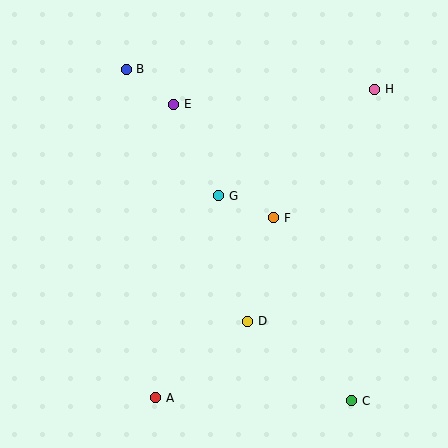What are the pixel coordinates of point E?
Point E is at (174, 104).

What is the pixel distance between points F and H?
The distance between F and H is 163 pixels.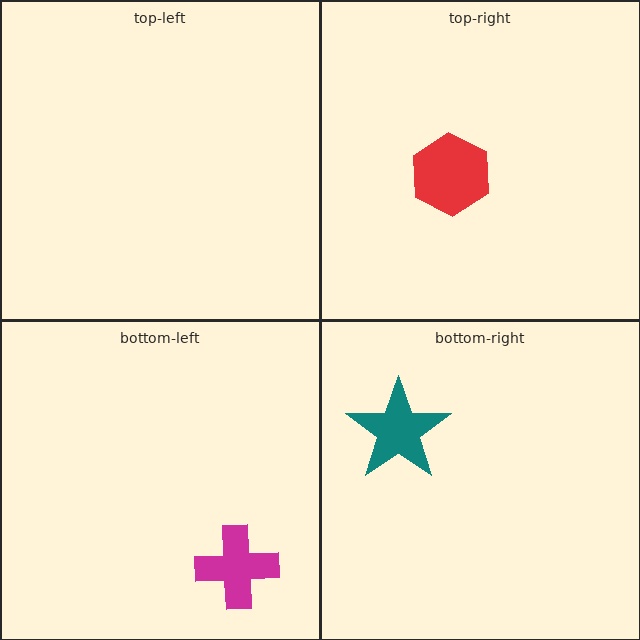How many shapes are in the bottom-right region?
1.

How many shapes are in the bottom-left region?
1.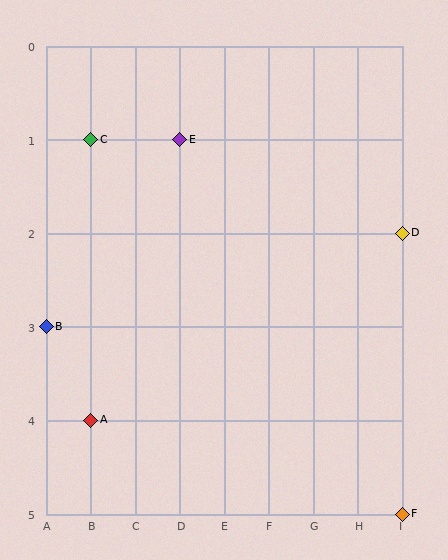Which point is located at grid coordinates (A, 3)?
Point B is at (A, 3).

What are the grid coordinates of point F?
Point F is at grid coordinates (I, 5).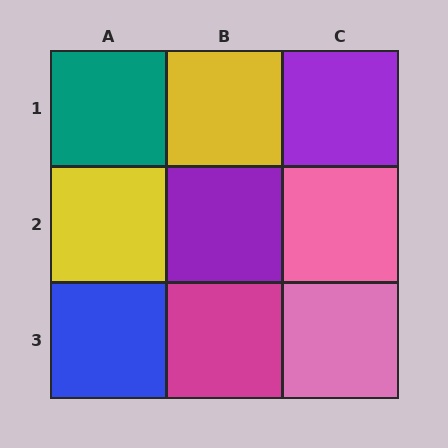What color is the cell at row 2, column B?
Purple.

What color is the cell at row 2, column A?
Yellow.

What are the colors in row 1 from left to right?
Teal, yellow, purple.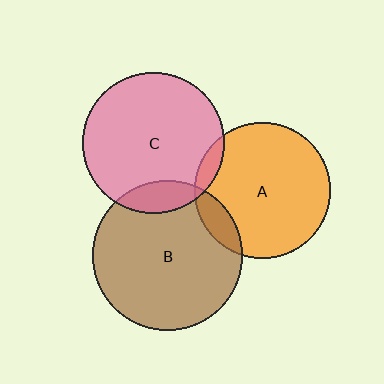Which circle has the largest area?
Circle B (brown).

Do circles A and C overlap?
Yes.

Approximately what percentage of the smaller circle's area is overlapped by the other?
Approximately 5%.